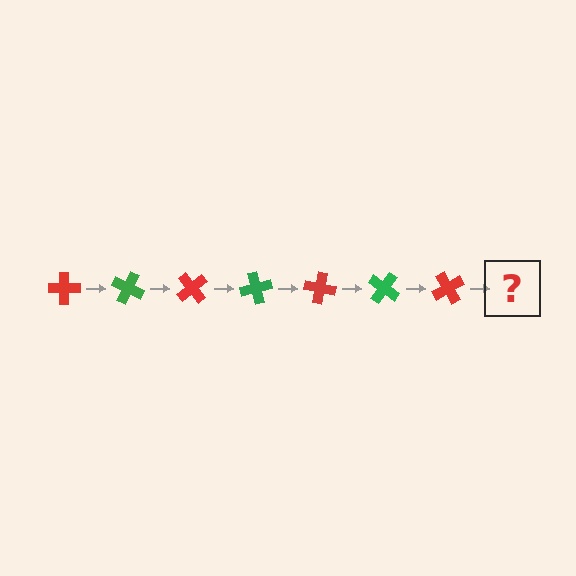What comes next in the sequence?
The next element should be a green cross, rotated 175 degrees from the start.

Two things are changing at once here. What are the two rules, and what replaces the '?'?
The two rules are that it rotates 25 degrees each step and the color cycles through red and green. The '?' should be a green cross, rotated 175 degrees from the start.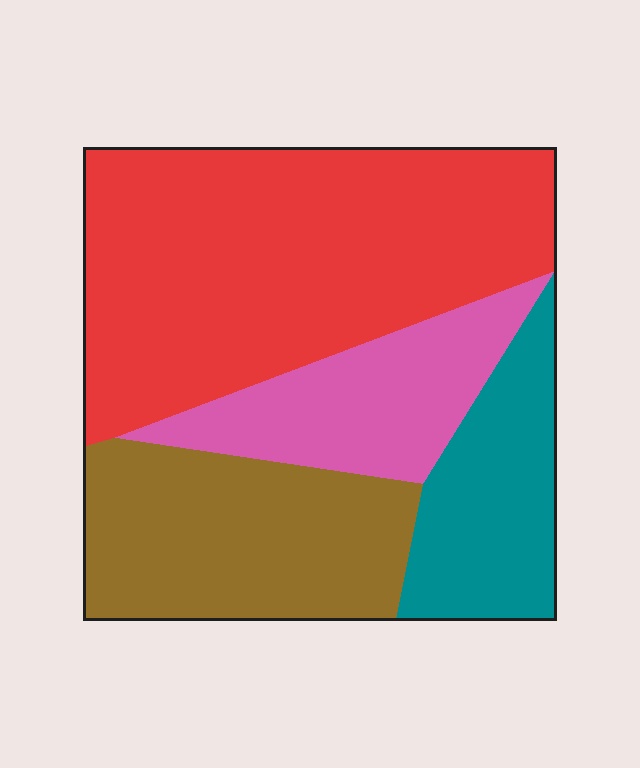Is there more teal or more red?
Red.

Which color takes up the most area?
Red, at roughly 45%.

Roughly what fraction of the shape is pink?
Pink covers 16% of the shape.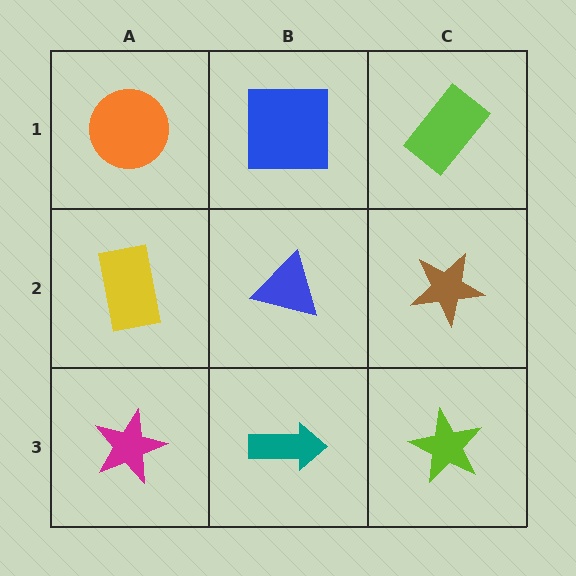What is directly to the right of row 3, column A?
A teal arrow.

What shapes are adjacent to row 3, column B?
A blue triangle (row 2, column B), a magenta star (row 3, column A), a lime star (row 3, column C).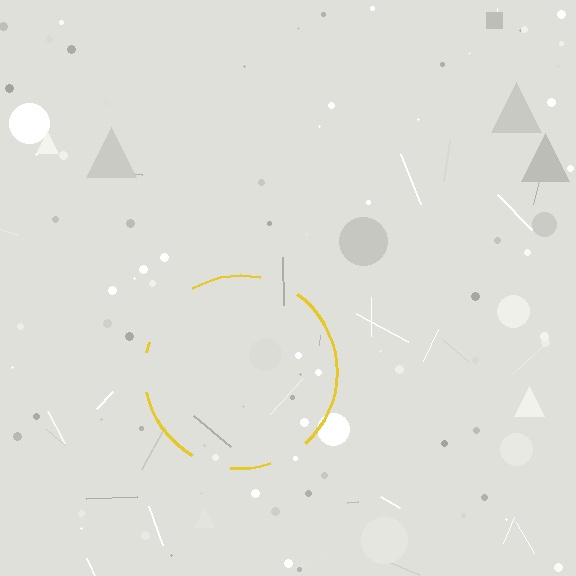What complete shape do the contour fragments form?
The contour fragments form a circle.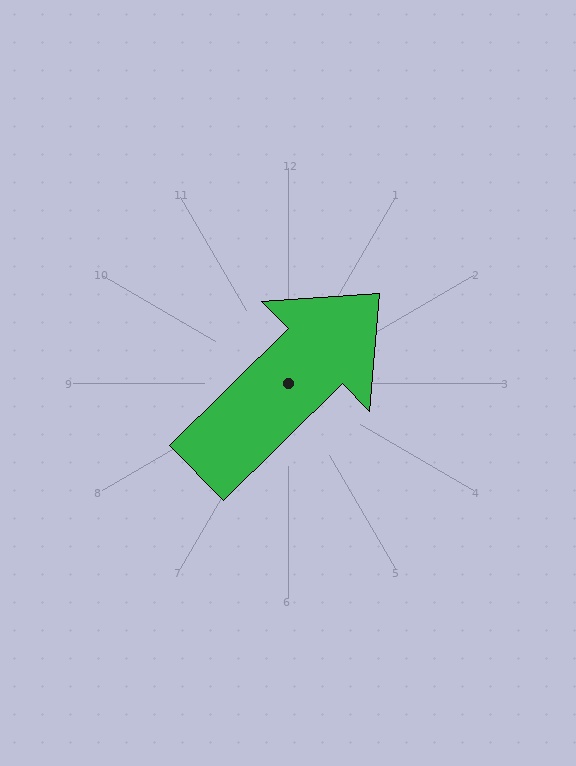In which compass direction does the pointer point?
Northeast.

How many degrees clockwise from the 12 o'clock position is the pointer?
Approximately 46 degrees.